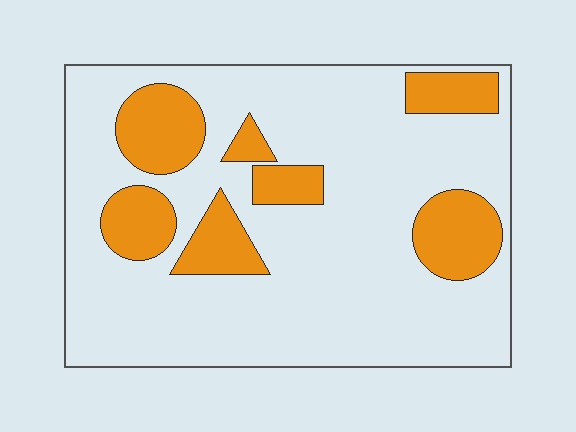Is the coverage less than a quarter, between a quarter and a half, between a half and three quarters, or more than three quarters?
Less than a quarter.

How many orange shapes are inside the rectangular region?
7.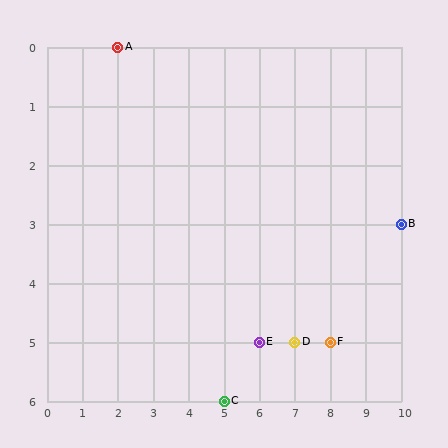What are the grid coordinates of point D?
Point D is at grid coordinates (7, 5).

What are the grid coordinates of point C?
Point C is at grid coordinates (5, 6).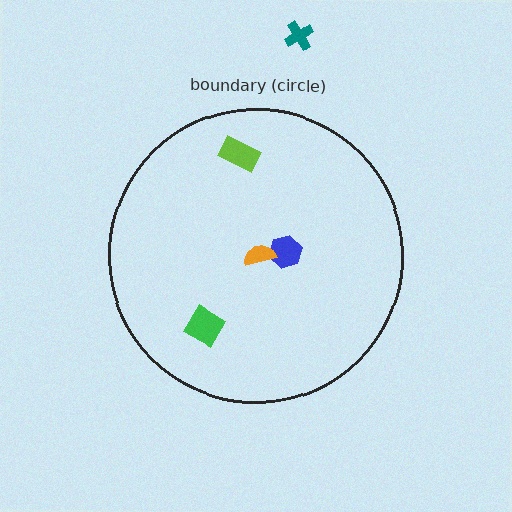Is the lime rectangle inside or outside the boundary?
Inside.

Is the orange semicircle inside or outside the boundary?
Inside.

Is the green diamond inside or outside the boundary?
Inside.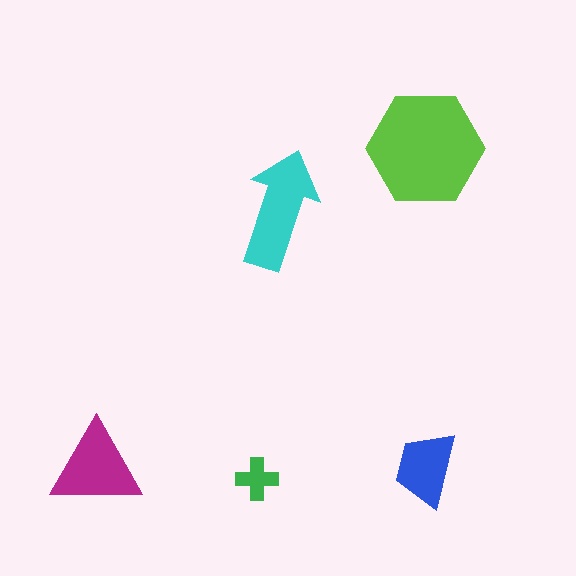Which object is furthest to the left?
The magenta triangle is leftmost.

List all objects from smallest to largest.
The green cross, the blue trapezoid, the magenta triangle, the cyan arrow, the lime hexagon.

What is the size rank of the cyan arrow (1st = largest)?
2nd.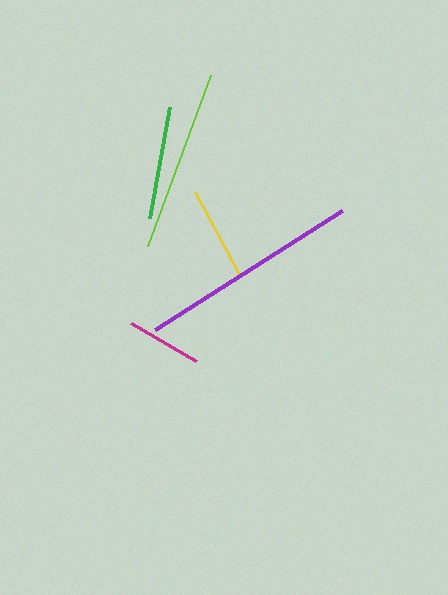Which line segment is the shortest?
The magenta line is the shortest at approximately 75 pixels.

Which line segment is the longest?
The purple line is the longest at approximately 222 pixels.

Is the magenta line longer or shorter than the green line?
The green line is longer than the magenta line.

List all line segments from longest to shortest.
From longest to shortest: purple, lime, green, yellow, magenta.